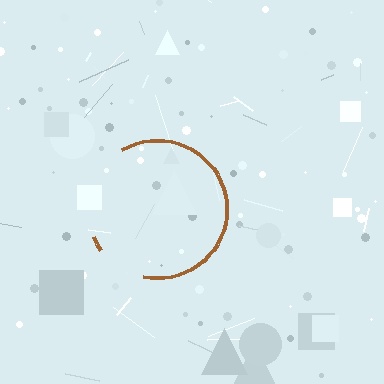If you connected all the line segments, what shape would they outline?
They would outline a circle.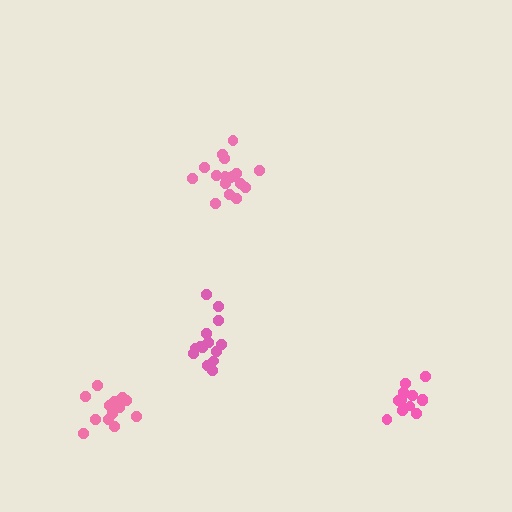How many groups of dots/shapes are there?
There are 4 groups.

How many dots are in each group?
Group 1: 13 dots, Group 2: 14 dots, Group 3: 17 dots, Group 4: 14 dots (58 total).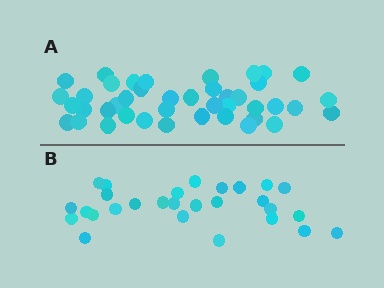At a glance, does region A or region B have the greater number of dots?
Region A (the top region) has more dots.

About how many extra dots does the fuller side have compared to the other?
Region A has approximately 15 more dots than region B.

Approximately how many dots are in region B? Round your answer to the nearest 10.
About 30 dots. (The exact count is 28, which rounds to 30.)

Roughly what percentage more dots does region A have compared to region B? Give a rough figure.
About 50% more.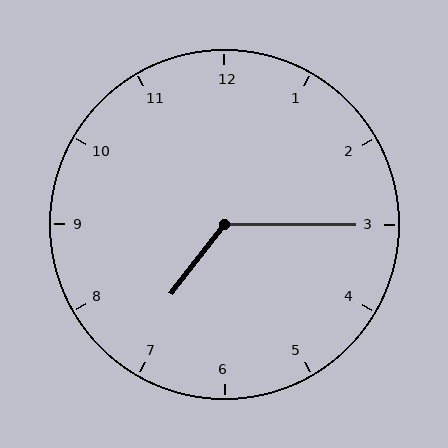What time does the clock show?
7:15.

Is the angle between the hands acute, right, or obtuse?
It is obtuse.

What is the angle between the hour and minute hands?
Approximately 128 degrees.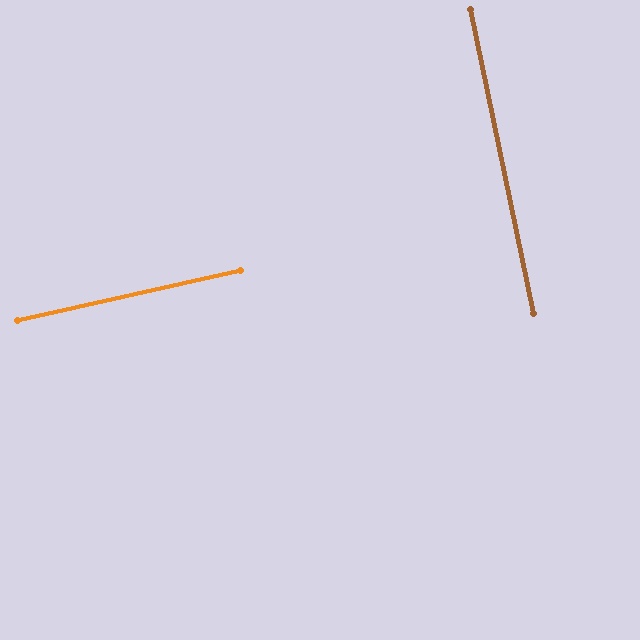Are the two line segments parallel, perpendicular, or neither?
Perpendicular — they meet at approximately 89°.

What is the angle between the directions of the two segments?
Approximately 89 degrees.